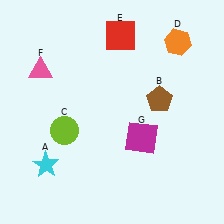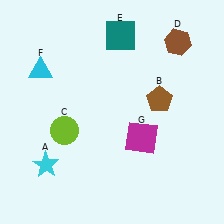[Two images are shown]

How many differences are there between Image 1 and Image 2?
There are 3 differences between the two images.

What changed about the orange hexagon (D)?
In Image 1, D is orange. In Image 2, it changed to brown.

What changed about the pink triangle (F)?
In Image 1, F is pink. In Image 2, it changed to cyan.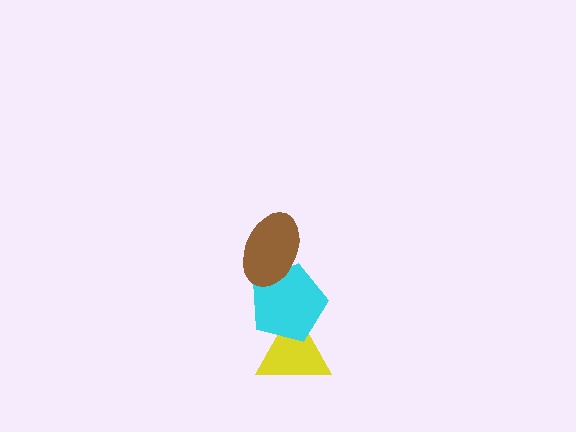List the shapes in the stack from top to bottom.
From top to bottom: the brown ellipse, the cyan pentagon, the yellow triangle.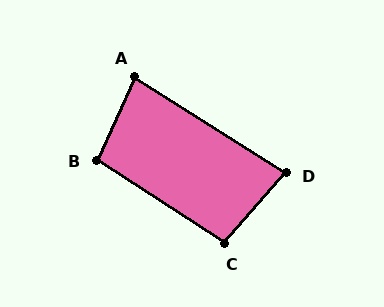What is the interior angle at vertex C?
Approximately 98 degrees (obtuse).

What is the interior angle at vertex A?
Approximately 82 degrees (acute).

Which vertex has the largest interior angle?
B, at approximately 99 degrees.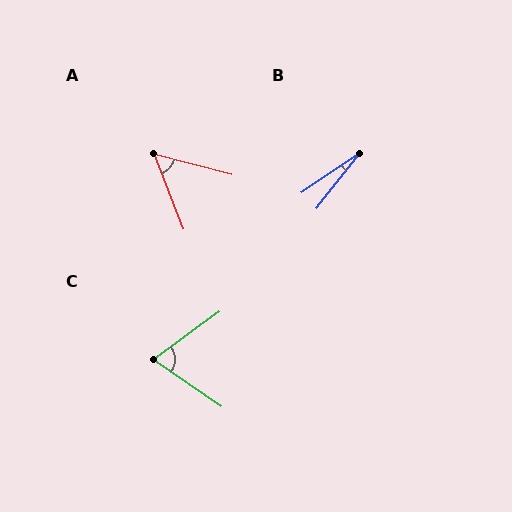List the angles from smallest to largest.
B (17°), A (54°), C (71°).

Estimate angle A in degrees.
Approximately 54 degrees.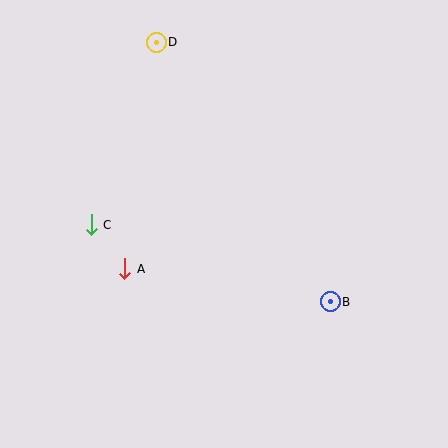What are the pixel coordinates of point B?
Point B is at (330, 302).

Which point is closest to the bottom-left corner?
Point A is closest to the bottom-left corner.